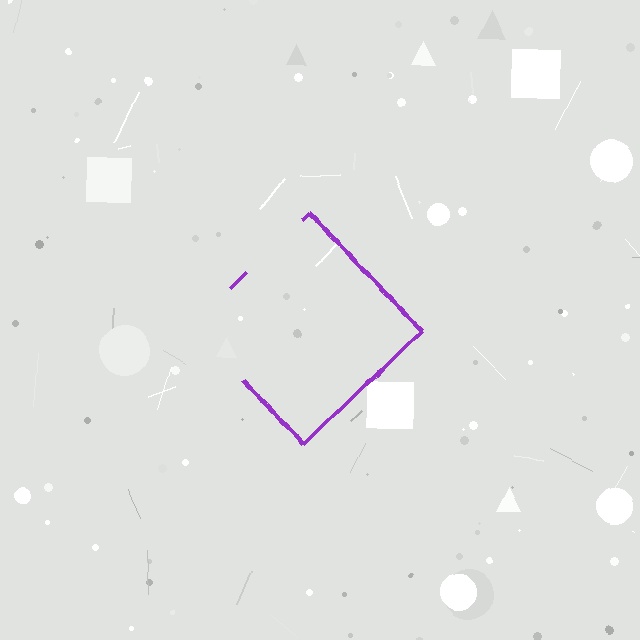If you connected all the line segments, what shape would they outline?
They would outline a diamond.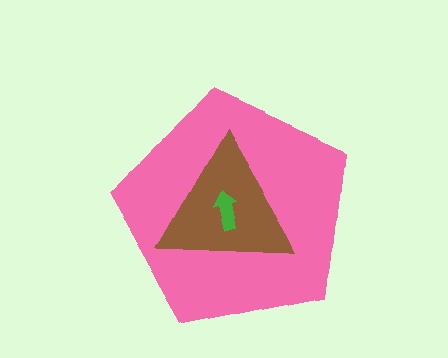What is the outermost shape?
The pink pentagon.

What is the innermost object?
The green arrow.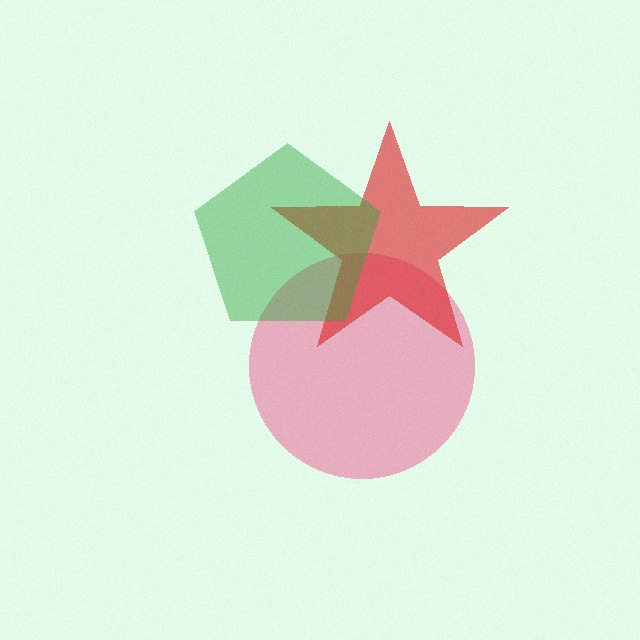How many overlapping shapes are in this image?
There are 3 overlapping shapes in the image.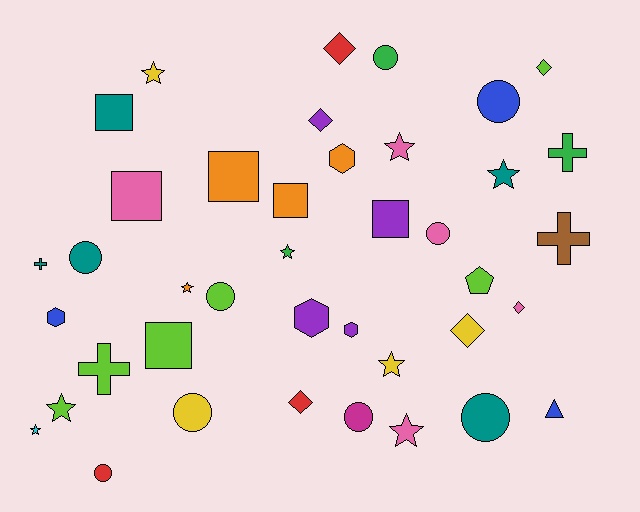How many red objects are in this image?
There are 3 red objects.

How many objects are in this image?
There are 40 objects.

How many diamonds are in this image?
There are 6 diamonds.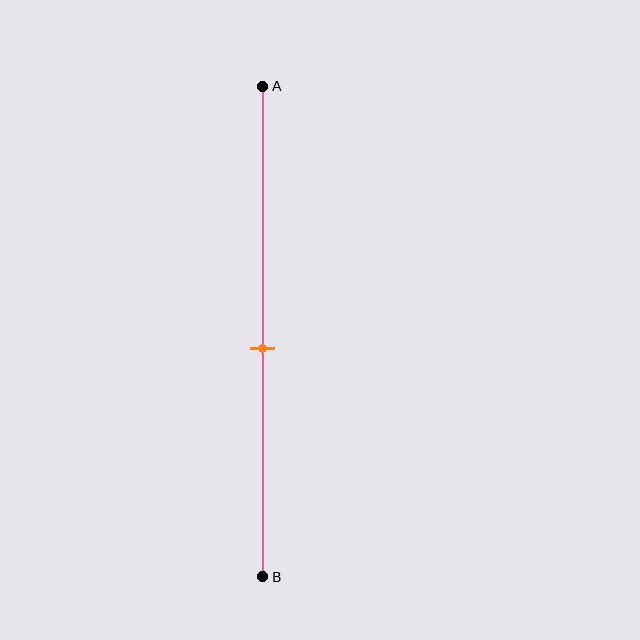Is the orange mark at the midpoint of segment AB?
No, the mark is at about 55% from A, not at the 50% midpoint.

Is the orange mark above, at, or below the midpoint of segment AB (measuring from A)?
The orange mark is below the midpoint of segment AB.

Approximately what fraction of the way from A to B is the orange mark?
The orange mark is approximately 55% of the way from A to B.